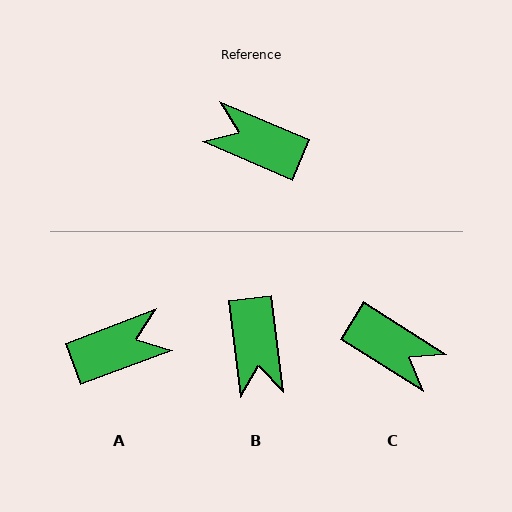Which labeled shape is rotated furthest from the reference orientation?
C, about 171 degrees away.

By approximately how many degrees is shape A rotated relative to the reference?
Approximately 136 degrees clockwise.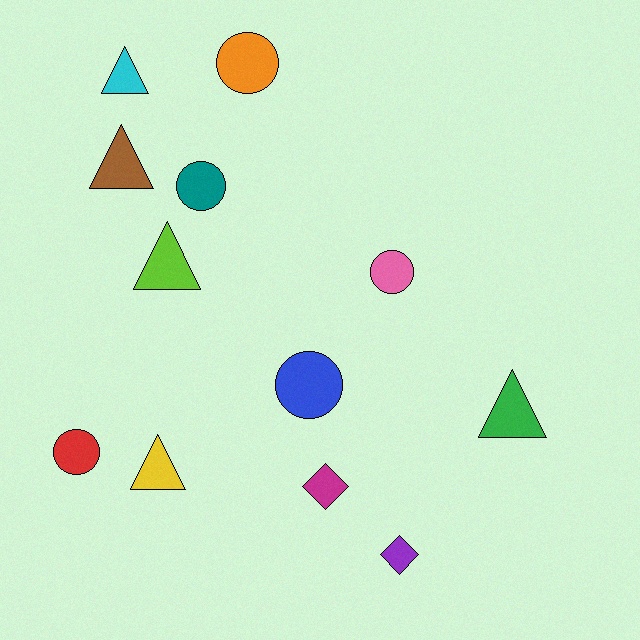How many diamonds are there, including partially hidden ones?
There are 2 diamonds.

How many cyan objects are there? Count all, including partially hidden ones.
There is 1 cyan object.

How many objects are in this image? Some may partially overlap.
There are 12 objects.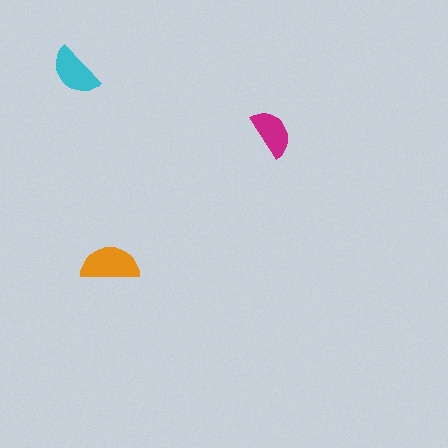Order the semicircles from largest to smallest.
the orange one, the cyan one, the magenta one.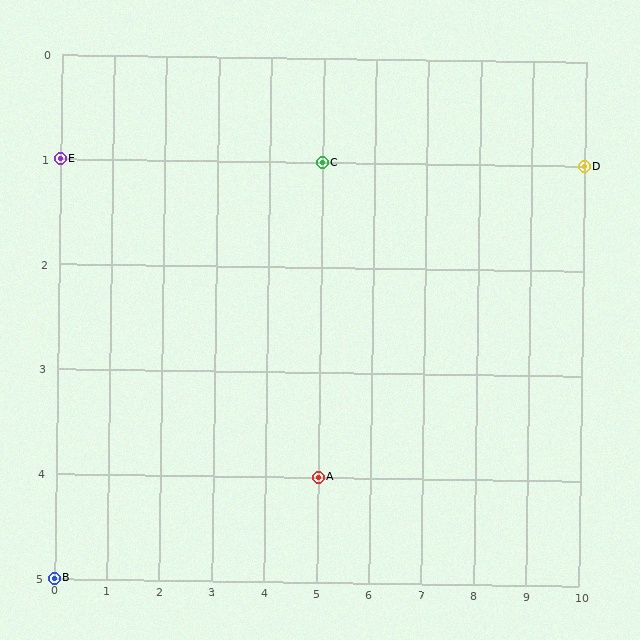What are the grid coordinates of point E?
Point E is at grid coordinates (0, 1).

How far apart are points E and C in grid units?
Points E and C are 5 columns apart.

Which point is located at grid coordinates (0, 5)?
Point B is at (0, 5).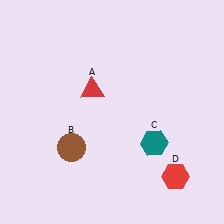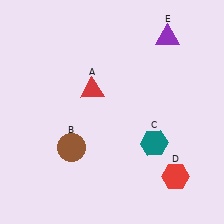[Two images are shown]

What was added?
A purple triangle (E) was added in Image 2.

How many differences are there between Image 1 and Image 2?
There is 1 difference between the two images.